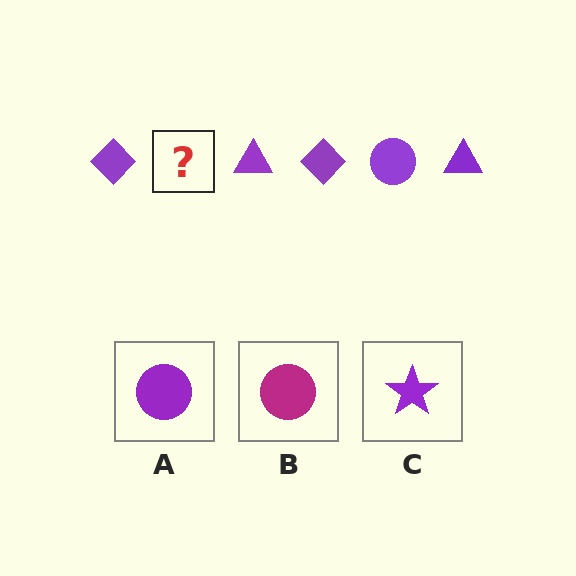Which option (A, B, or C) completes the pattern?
A.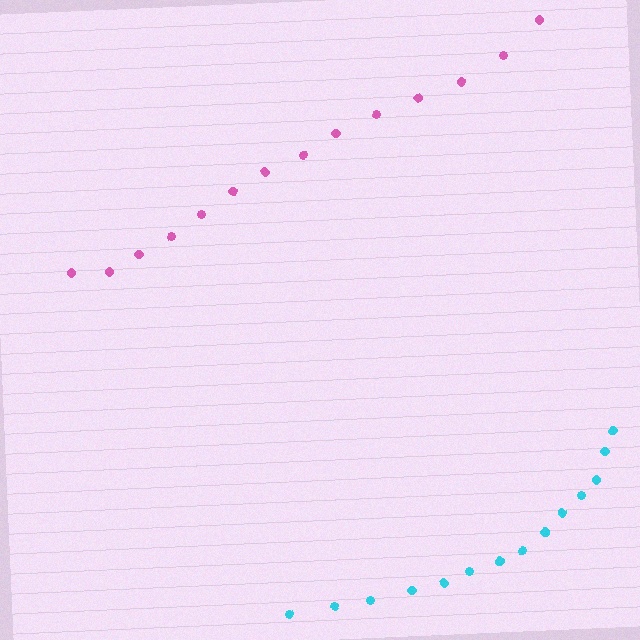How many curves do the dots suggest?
There are 2 distinct paths.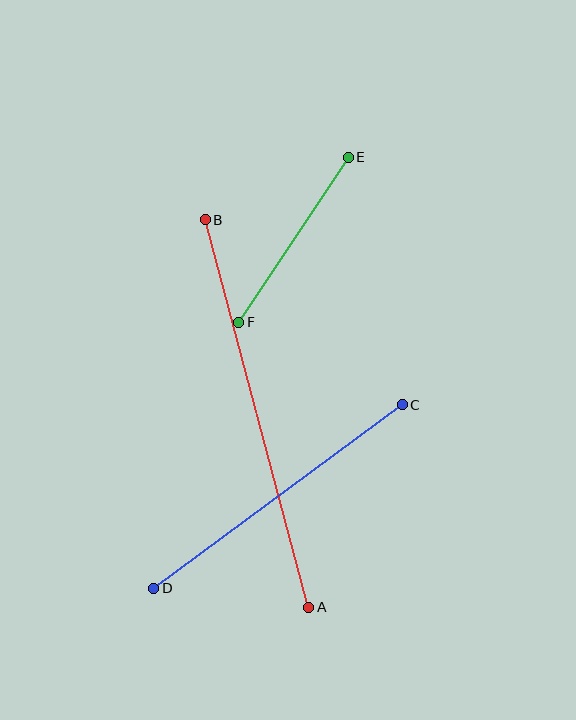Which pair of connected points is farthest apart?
Points A and B are farthest apart.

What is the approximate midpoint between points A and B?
The midpoint is at approximately (257, 413) pixels.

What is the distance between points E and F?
The distance is approximately 198 pixels.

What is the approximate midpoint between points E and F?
The midpoint is at approximately (294, 240) pixels.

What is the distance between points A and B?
The distance is approximately 401 pixels.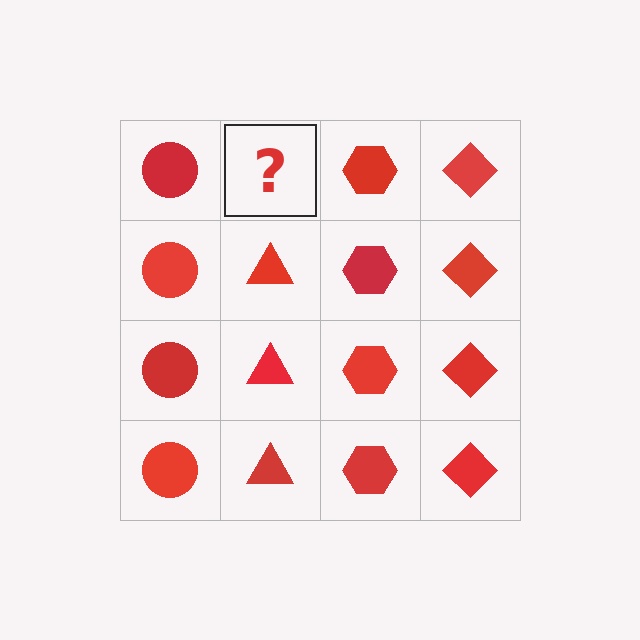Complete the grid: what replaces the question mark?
The question mark should be replaced with a red triangle.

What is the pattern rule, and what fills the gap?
The rule is that each column has a consistent shape. The gap should be filled with a red triangle.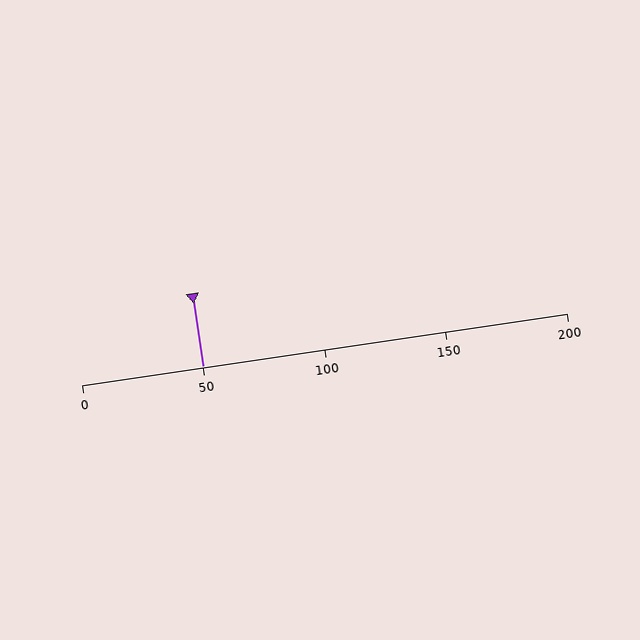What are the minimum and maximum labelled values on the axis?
The axis runs from 0 to 200.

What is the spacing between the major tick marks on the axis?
The major ticks are spaced 50 apart.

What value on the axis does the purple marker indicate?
The marker indicates approximately 50.